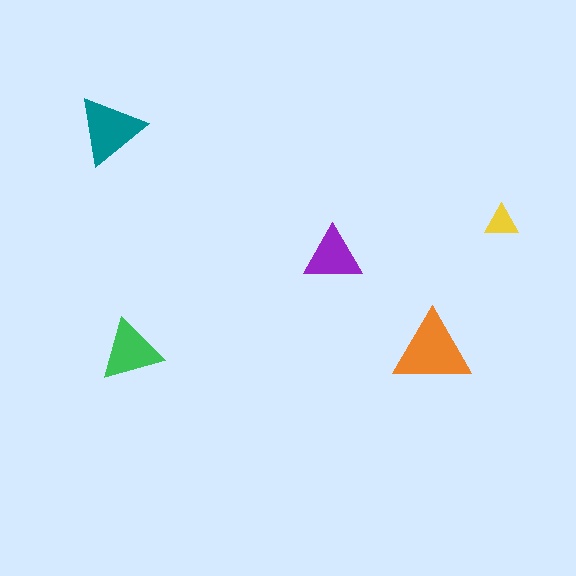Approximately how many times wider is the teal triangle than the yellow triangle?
About 2 times wider.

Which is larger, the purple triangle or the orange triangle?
The orange one.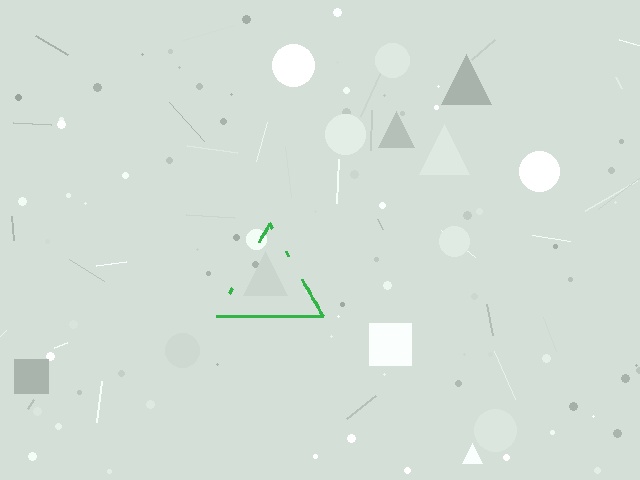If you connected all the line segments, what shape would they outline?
They would outline a triangle.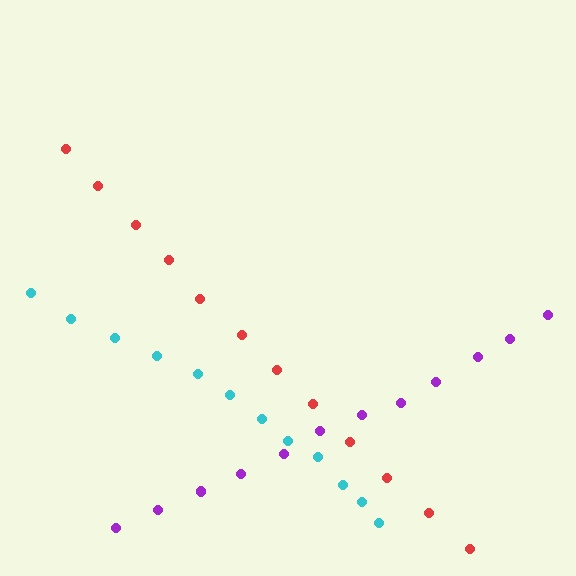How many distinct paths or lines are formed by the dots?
There are 3 distinct paths.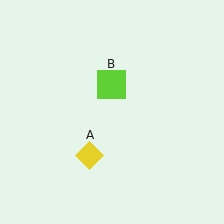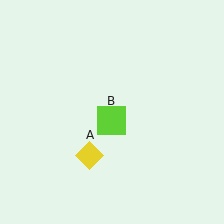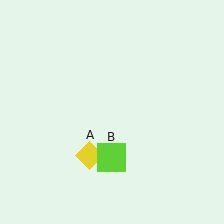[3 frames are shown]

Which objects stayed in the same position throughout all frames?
Yellow diamond (object A) remained stationary.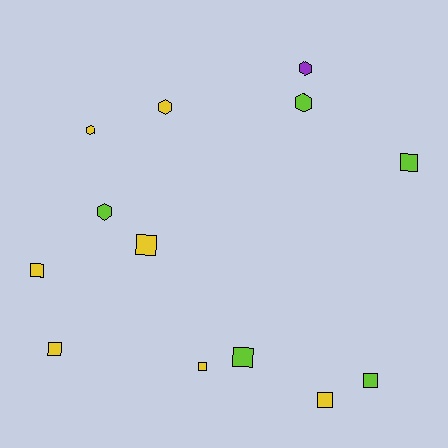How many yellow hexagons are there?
There are 2 yellow hexagons.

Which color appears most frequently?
Yellow, with 7 objects.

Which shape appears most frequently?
Square, with 8 objects.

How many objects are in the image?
There are 13 objects.